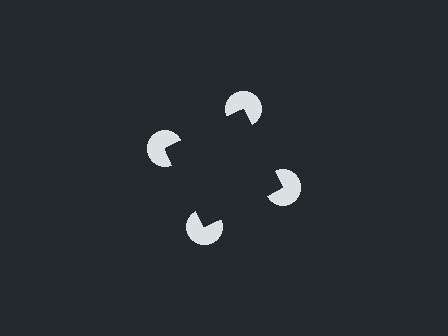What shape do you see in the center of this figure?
An illusory square — its edges are inferred from the aligned wedge cuts in the pac-man discs, not physically drawn.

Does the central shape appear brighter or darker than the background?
It typically appears slightly darker than the background, even though no actual brightness change is drawn.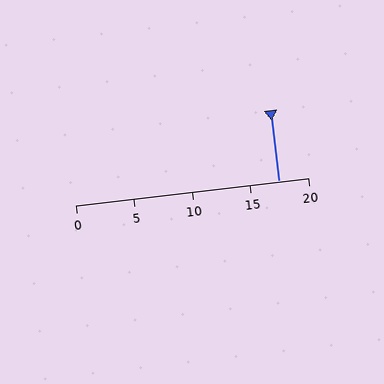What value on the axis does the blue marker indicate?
The marker indicates approximately 17.5.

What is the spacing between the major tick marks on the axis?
The major ticks are spaced 5 apart.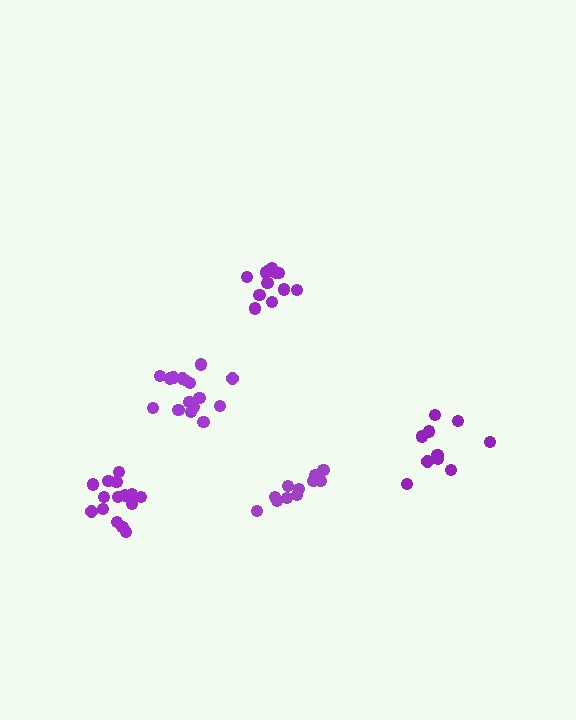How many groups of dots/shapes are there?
There are 5 groups.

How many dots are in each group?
Group 1: 12 dots, Group 2: 12 dots, Group 3: 15 dots, Group 4: 16 dots, Group 5: 10 dots (65 total).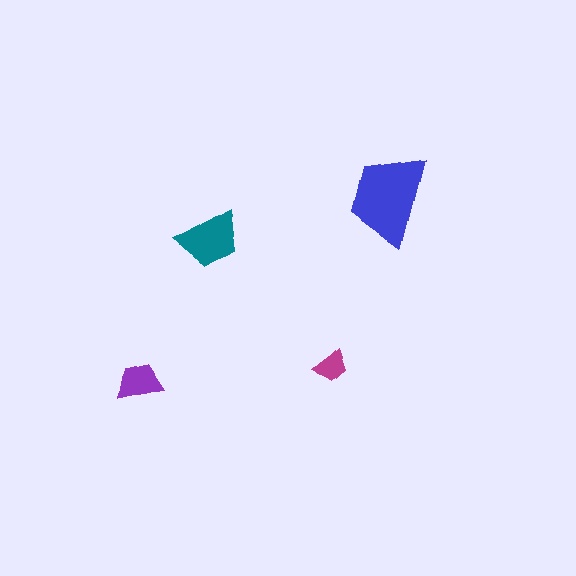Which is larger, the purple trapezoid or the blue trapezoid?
The blue one.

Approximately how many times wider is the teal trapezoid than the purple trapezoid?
About 1.5 times wider.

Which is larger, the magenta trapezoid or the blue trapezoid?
The blue one.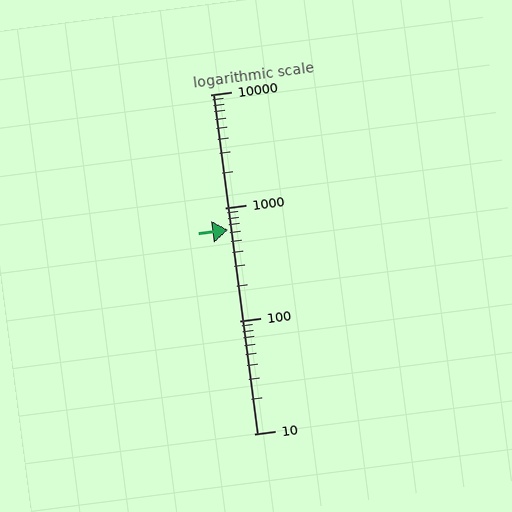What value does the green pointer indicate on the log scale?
The pointer indicates approximately 630.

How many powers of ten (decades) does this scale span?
The scale spans 3 decades, from 10 to 10000.